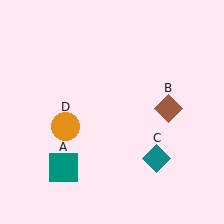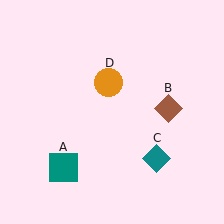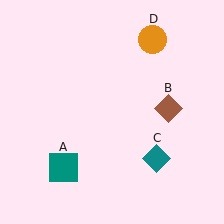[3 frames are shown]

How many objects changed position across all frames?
1 object changed position: orange circle (object D).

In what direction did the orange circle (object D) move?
The orange circle (object D) moved up and to the right.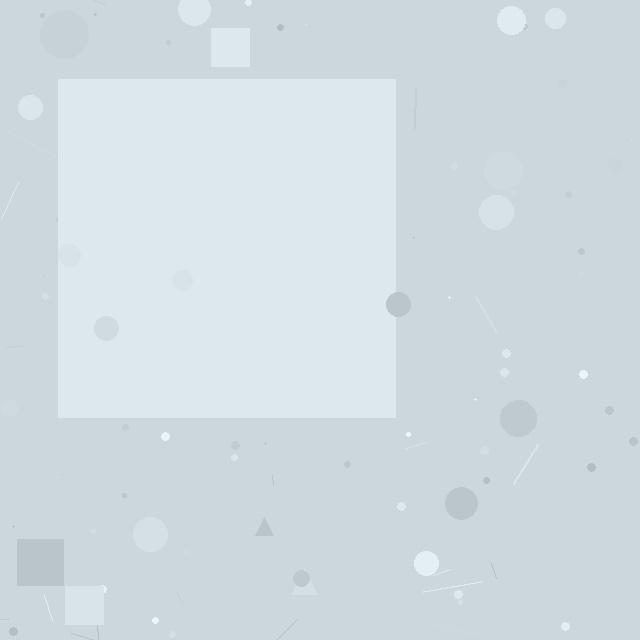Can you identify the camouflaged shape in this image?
The camouflaged shape is a square.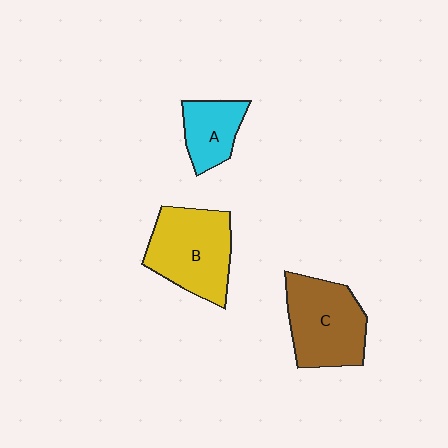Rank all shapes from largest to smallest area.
From largest to smallest: B (yellow), C (brown), A (cyan).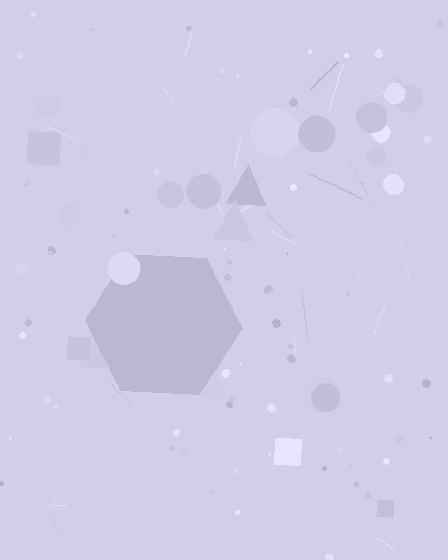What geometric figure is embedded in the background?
A hexagon is embedded in the background.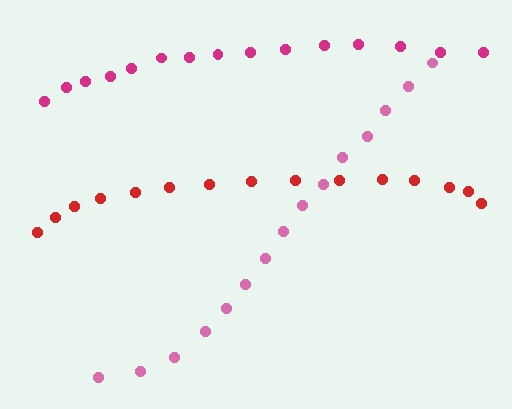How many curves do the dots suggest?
There are 3 distinct paths.